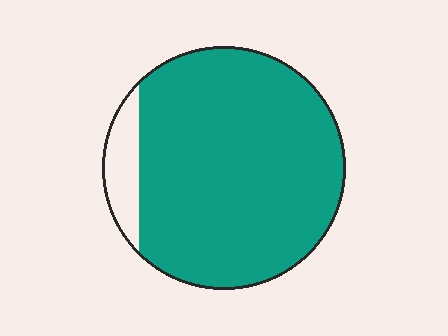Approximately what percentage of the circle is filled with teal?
Approximately 90%.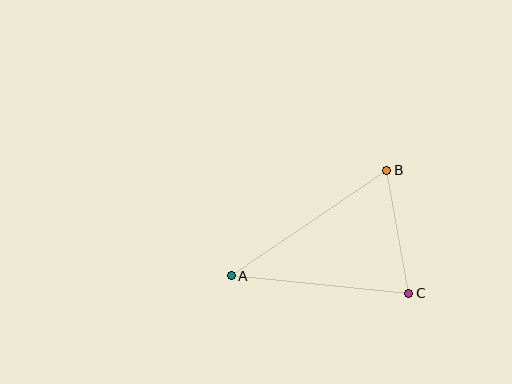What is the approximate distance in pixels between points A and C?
The distance between A and C is approximately 178 pixels.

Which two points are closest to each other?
Points B and C are closest to each other.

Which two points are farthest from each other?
Points A and B are farthest from each other.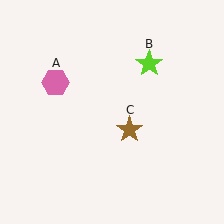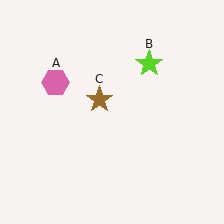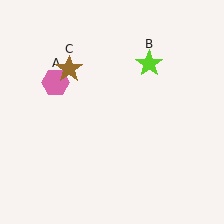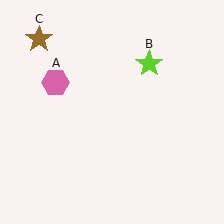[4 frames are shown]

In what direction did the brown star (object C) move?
The brown star (object C) moved up and to the left.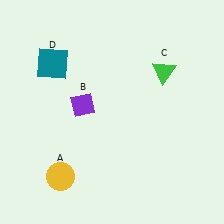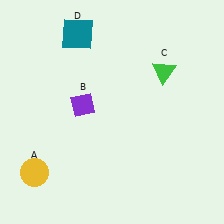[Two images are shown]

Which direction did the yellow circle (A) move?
The yellow circle (A) moved left.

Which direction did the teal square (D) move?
The teal square (D) moved up.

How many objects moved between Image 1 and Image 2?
2 objects moved between the two images.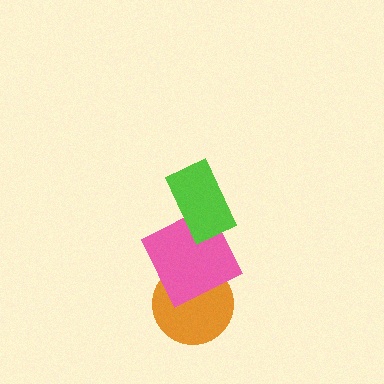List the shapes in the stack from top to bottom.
From top to bottom: the lime rectangle, the pink square, the orange circle.